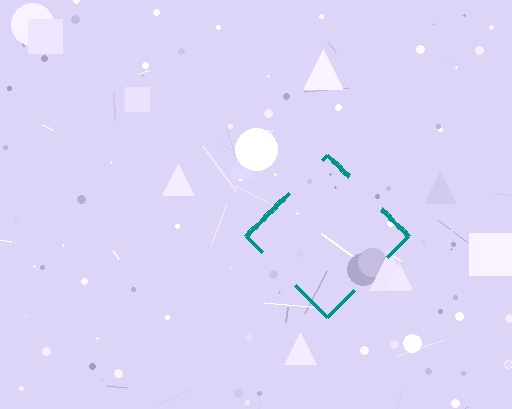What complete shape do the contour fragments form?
The contour fragments form a diamond.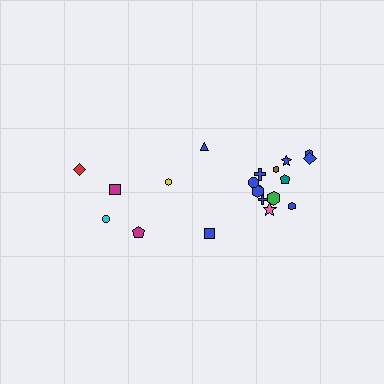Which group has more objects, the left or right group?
The right group.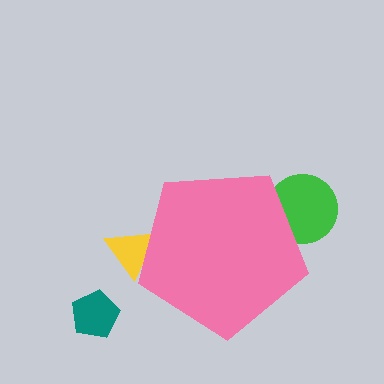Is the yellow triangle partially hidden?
Yes, the yellow triangle is partially hidden behind the pink pentagon.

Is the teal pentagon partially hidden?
No, the teal pentagon is fully visible.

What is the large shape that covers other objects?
A pink pentagon.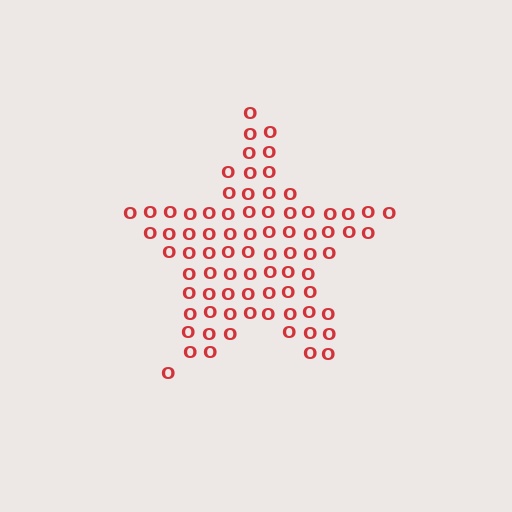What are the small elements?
The small elements are letter O's.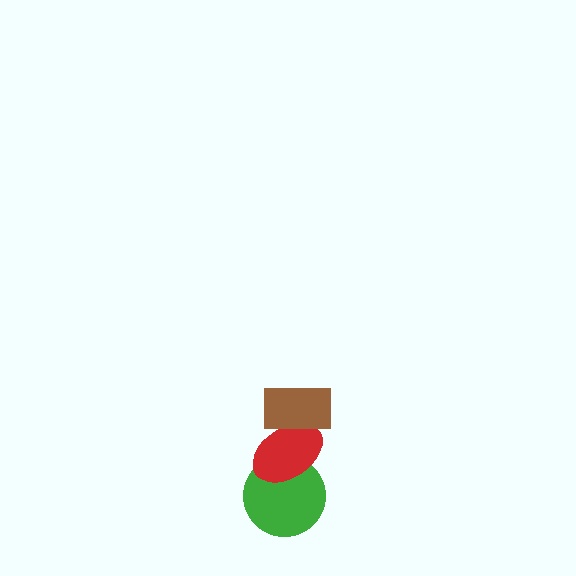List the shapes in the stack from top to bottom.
From top to bottom: the brown rectangle, the red ellipse, the green circle.